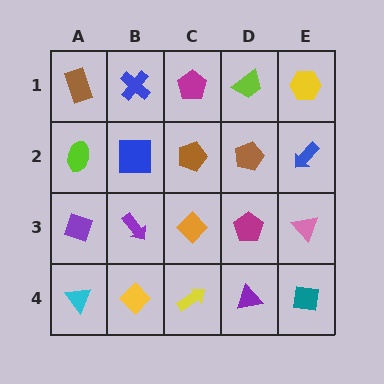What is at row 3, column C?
An orange diamond.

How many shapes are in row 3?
5 shapes.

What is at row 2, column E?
A blue arrow.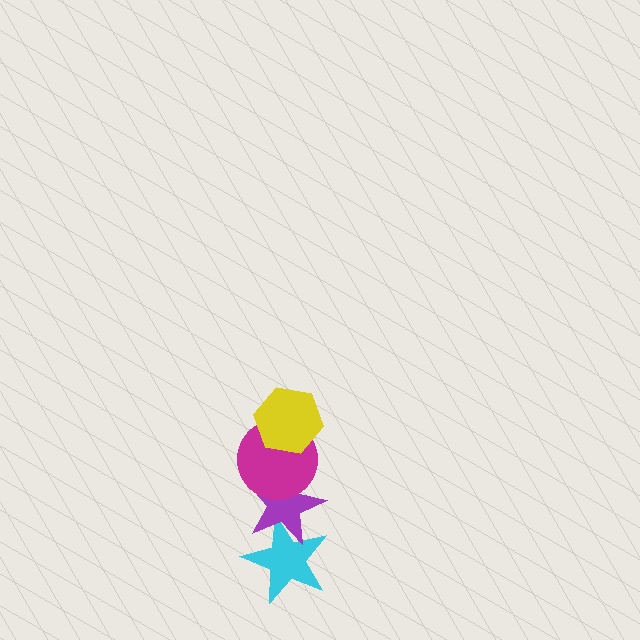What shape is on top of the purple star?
The magenta circle is on top of the purple star.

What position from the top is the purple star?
The purple star is 3rd from the top.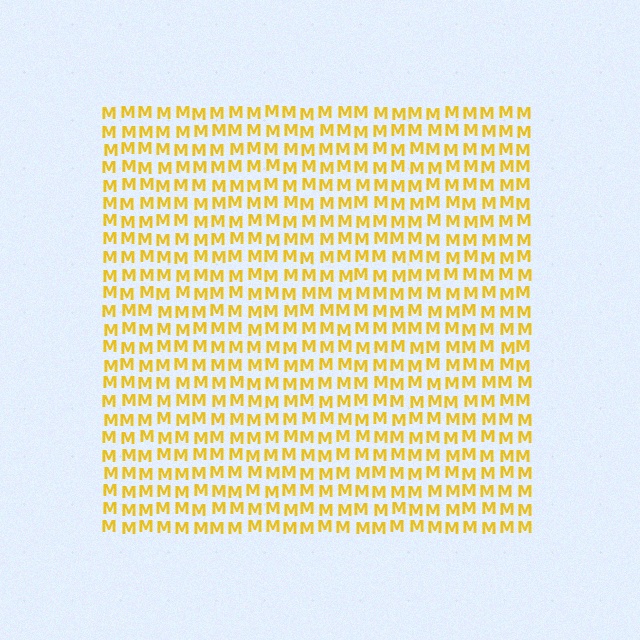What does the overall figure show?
The overall figure shows a square.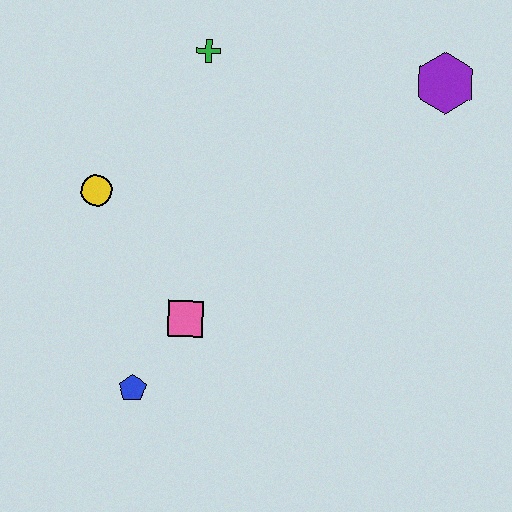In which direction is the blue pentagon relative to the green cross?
The blue pentagon is below the green cross.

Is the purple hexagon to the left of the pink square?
No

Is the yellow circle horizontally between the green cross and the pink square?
No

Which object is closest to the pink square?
The blue pentagon is closest to the pink square.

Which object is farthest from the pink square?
The purple hexagon is farthest from the pink square.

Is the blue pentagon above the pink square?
No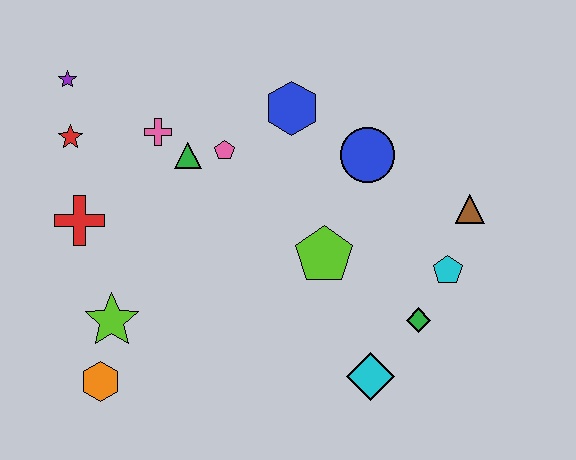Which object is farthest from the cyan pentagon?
The purple star is farthest from the cyan pentagon.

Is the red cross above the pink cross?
No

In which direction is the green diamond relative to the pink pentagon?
The green diamond is to the right of the pink pentagon.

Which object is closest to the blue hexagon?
The pink pentagon is closest to the blue hexagon.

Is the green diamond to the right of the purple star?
Yes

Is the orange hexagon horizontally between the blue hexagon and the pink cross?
No